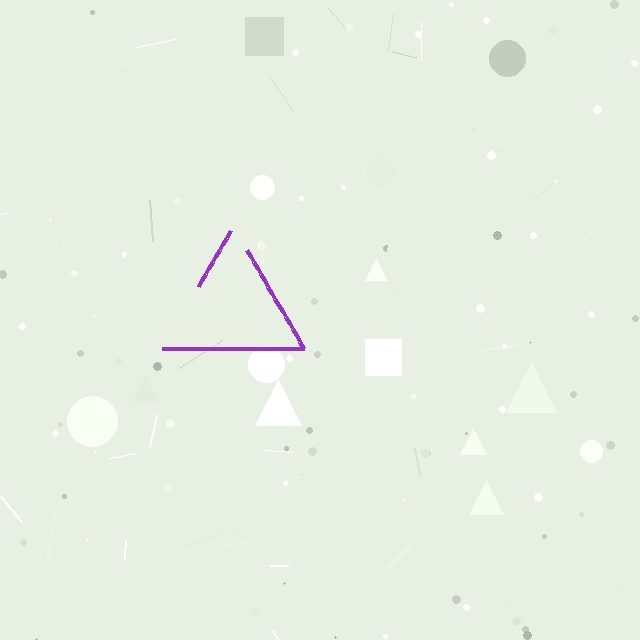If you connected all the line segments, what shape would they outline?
They would outline a triangle.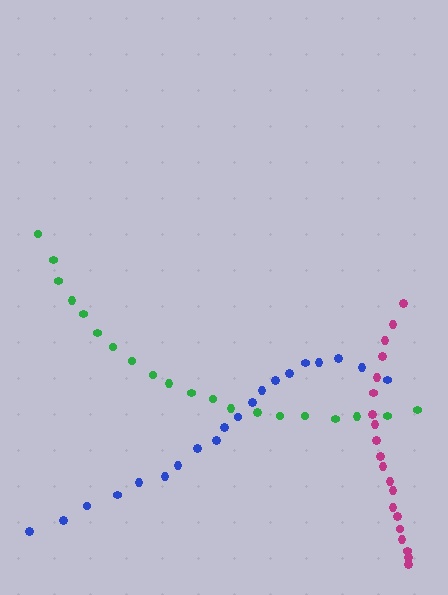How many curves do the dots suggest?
There are 3 distinct paths.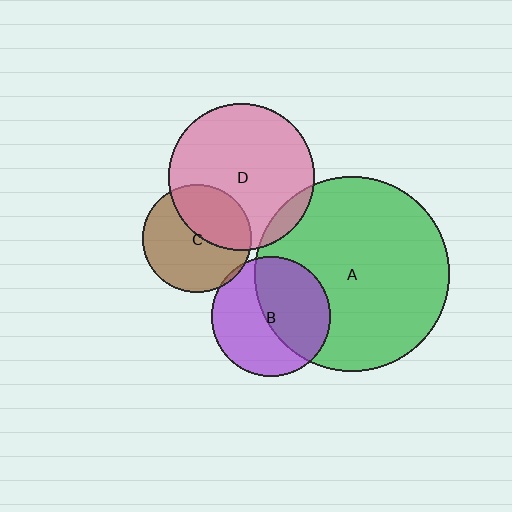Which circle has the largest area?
Circle A (green).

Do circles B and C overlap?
Yes.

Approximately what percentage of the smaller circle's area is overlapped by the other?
Approximately 5%.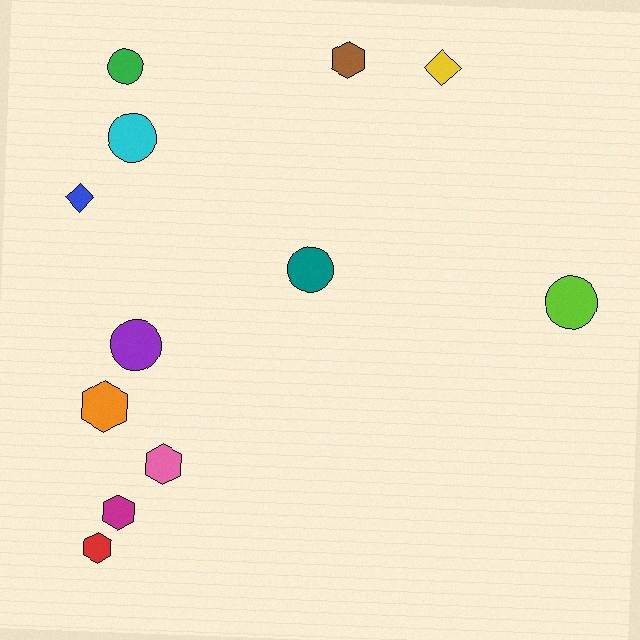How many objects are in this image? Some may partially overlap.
There are 12 objects.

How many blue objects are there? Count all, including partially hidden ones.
There is 1 blue object.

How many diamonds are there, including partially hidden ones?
There are 2 diamonds.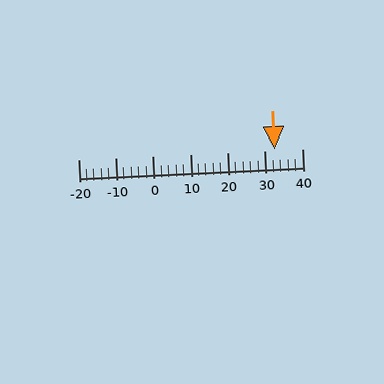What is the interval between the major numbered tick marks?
The major tick marks are spaced 10 units apart.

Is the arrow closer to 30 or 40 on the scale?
The arrow is closer to 30.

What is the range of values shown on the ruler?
The ruler shows values from -20 to 40.